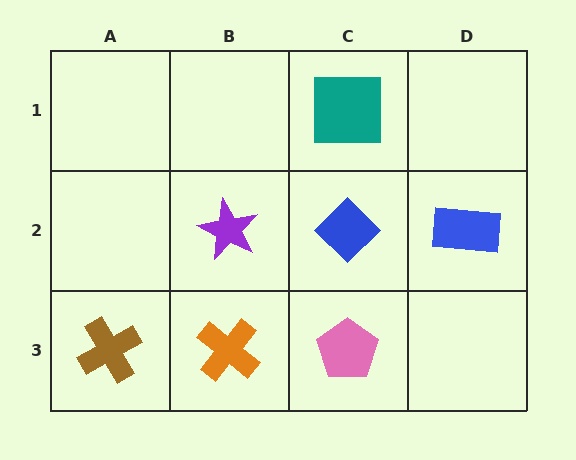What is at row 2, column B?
A purple star.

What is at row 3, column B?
An orange cross.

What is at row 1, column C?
A teal square.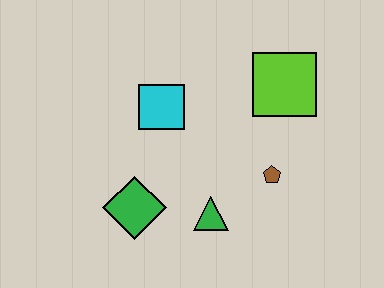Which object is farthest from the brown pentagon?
The green diamond is farthest from the brown pentagon.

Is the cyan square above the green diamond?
Yes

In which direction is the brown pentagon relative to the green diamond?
The brown pentagon is to the right of the green diamond.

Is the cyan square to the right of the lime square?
No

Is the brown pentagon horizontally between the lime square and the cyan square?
Yes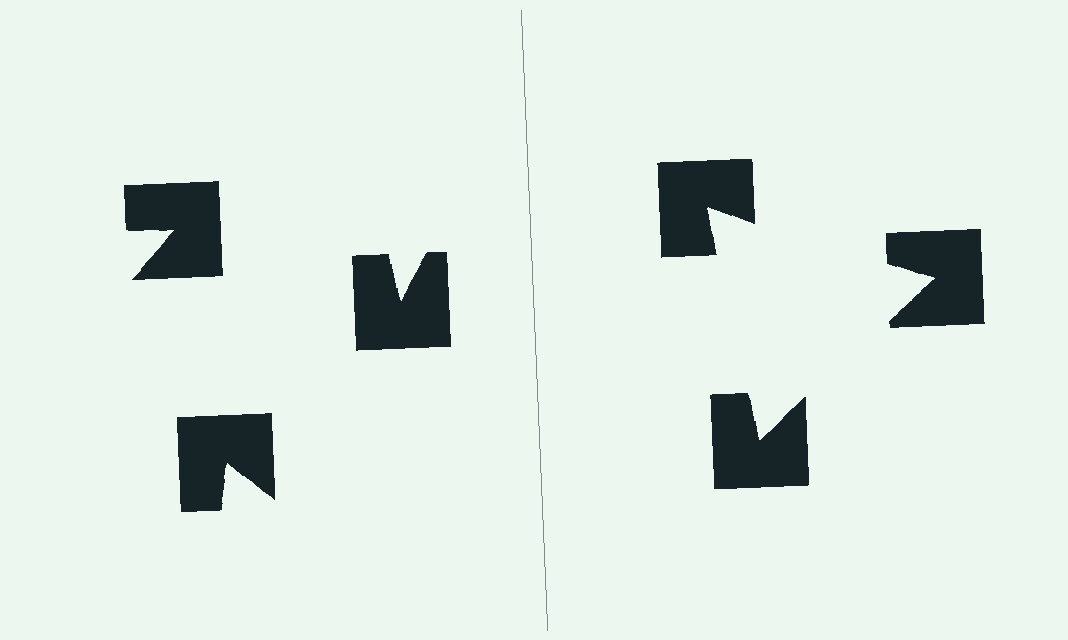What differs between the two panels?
The notched squares are positioned identically on both sides; only the wedge orientations differ. On the right they align to a triangle; on the left they are misaligned.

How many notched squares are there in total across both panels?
6 — 3 on each side.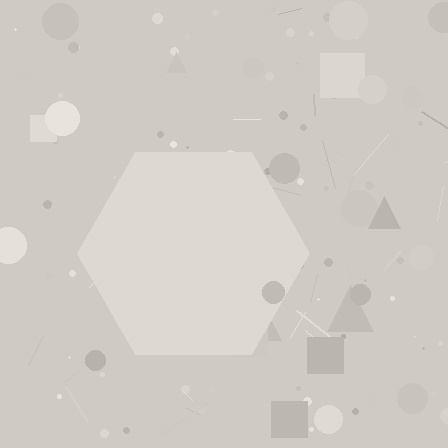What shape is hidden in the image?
A hexagon is hidden in the image.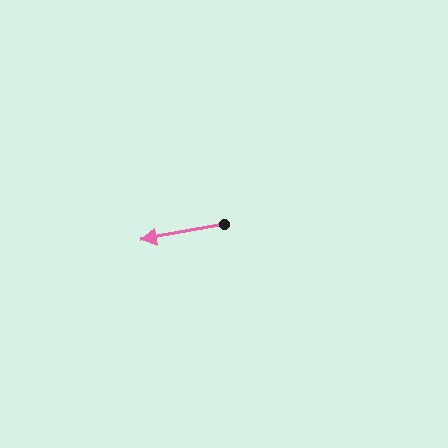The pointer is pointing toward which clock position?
Roughly 9 o'clock.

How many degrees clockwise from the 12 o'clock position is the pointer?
Approximately 259 degrees.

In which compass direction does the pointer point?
West.